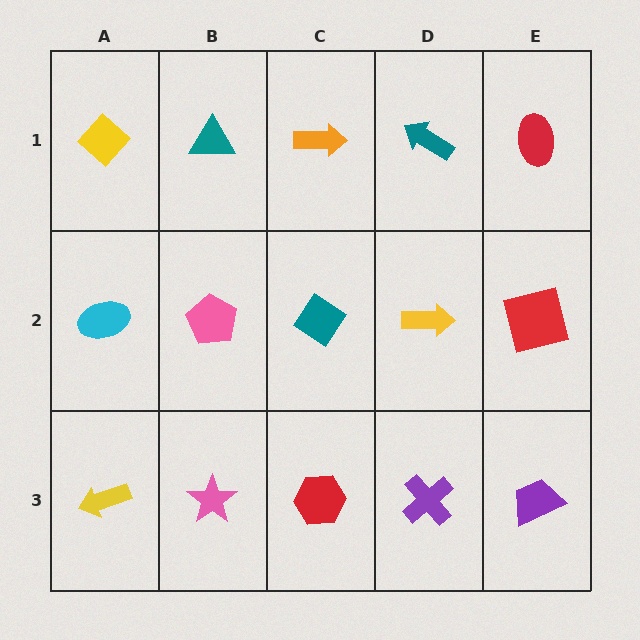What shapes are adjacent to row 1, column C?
A teal diamond (row 2, column C), a teal triangle (row 1, column B), a teal arrow (row 1, column D).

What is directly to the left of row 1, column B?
A yellow diamond.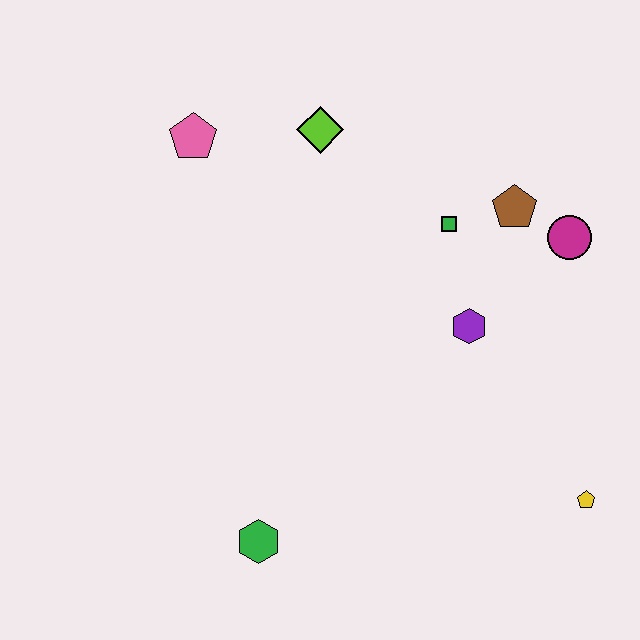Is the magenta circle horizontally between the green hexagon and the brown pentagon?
No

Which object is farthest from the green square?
The green hexagon is farthest from the green square.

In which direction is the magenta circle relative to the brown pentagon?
The magenta circle is to the right of the brown pentagon.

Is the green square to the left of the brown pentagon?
Yes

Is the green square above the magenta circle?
Yes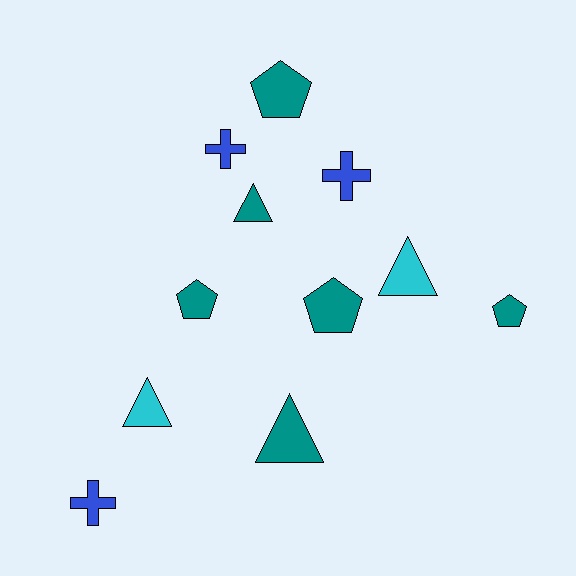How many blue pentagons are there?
There are no blue pentagons.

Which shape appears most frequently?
Pentagon, with 4 objects.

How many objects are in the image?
There are 11 objects.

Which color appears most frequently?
Teal, with 6 objects.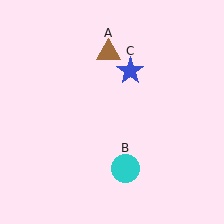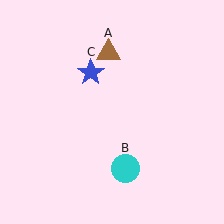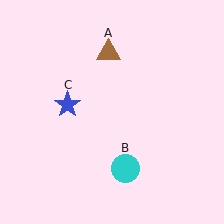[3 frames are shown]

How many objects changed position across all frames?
1 object changed position: blue star (object C).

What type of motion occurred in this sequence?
The blue star (object C) rotated counterclockwise around the center of the scene.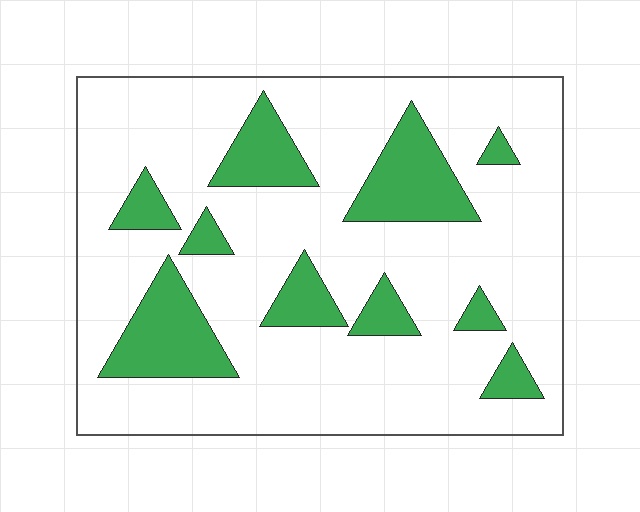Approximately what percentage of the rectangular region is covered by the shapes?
Approximately 20%.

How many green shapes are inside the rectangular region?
10.